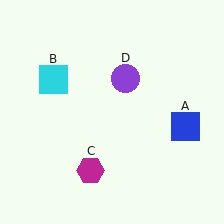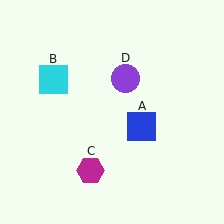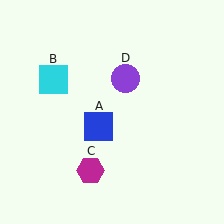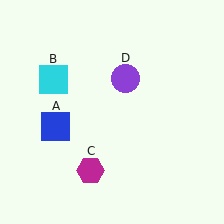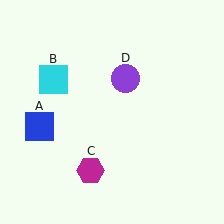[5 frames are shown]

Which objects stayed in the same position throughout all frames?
Cyan square (object B) and magenta hexagon (object C) and purple circle (object D) remained stationary.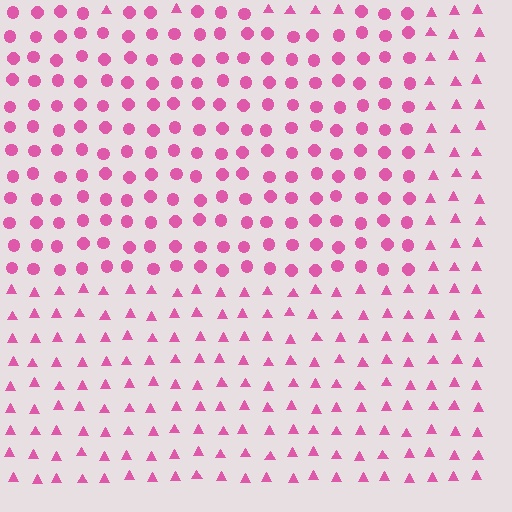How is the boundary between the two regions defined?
The boundary is defined by a change in element shape: circles inside vs. triangles outside. All elements share the same color and spacing.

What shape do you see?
I see a rectangle.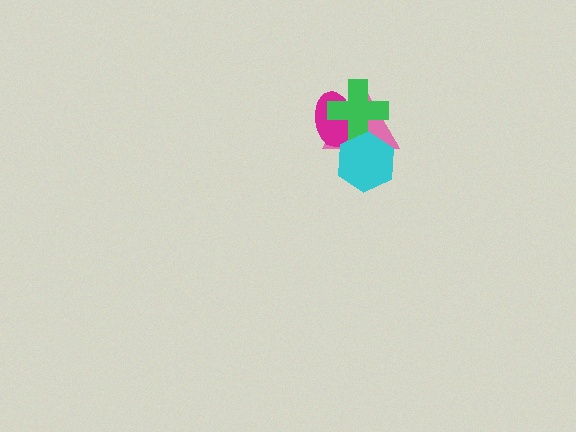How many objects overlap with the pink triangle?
3 objects overlap with the pink triangle.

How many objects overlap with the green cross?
3 objects overlap with the green cross.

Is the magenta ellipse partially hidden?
Yes, it is partially covered by another shape.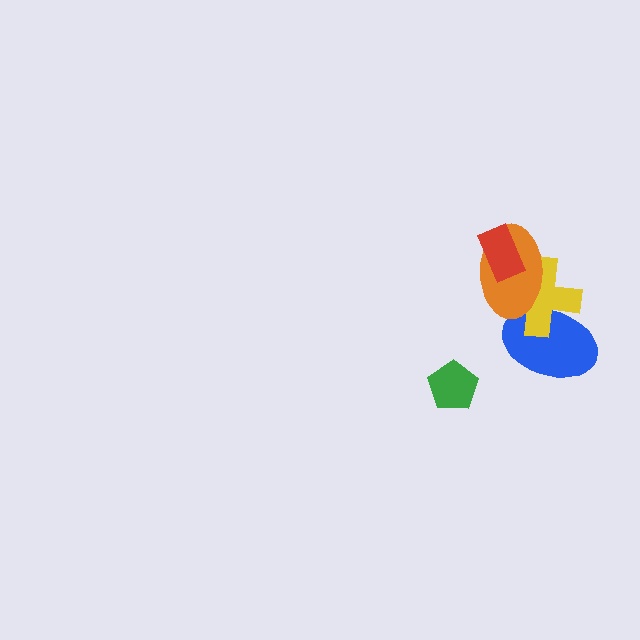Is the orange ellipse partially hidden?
Yes, it is partially covered by another shape.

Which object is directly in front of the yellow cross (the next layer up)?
The orange ellipse is directly in front of the yellow cross.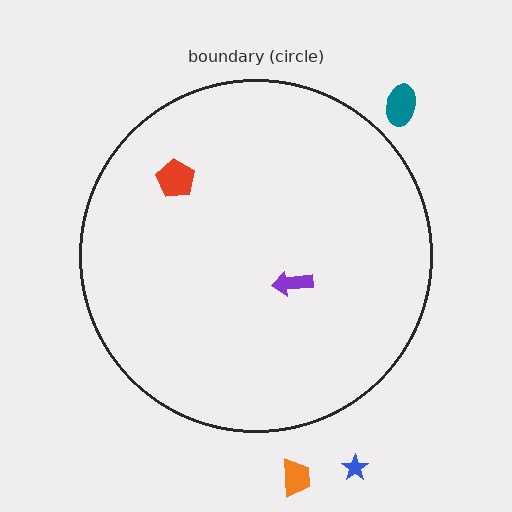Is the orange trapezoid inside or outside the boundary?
Outside.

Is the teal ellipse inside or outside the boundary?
Outside.